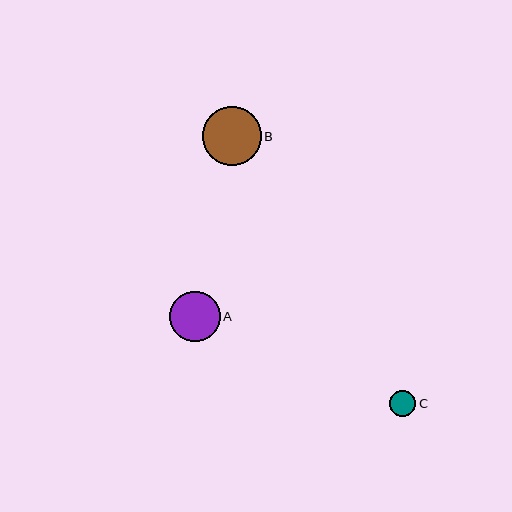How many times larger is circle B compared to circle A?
Circle B is approximately 1.2 times the size of circle A.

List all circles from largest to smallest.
From largest to smallest: B, A, C.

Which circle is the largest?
Circle B is the largest with a size of approximately 59 pixels.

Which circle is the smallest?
Circle C is the smallest with a size of approximately 26 pixels.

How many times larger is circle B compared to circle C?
Circle B is approximately 2.3 times the size of circle C.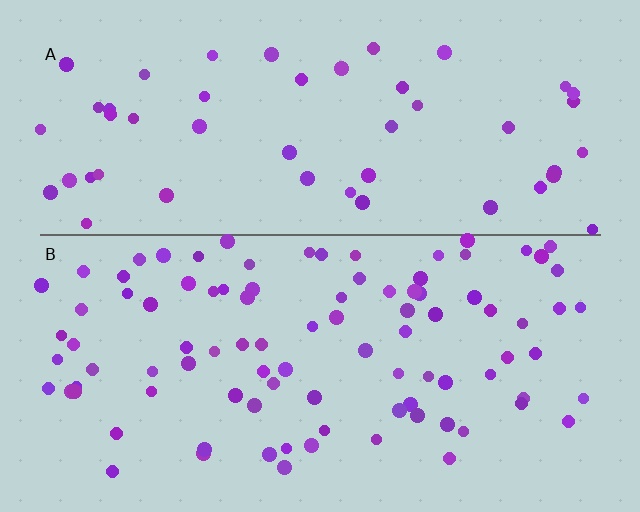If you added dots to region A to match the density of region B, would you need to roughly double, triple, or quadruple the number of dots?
Approximately double.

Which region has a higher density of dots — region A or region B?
B (the bottom).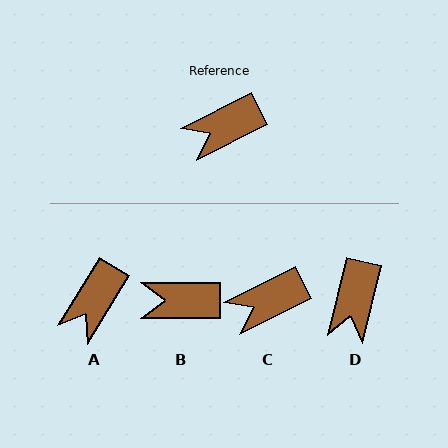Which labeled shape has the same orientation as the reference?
C.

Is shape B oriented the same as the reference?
No, it is off by about 26 degrees.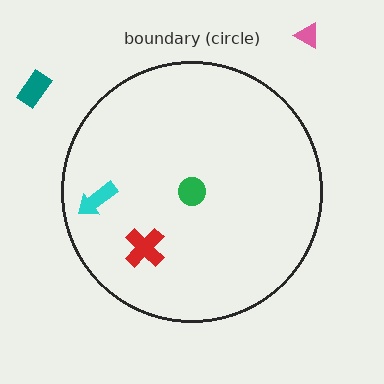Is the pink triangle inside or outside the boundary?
Outside.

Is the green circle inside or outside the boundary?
Inside.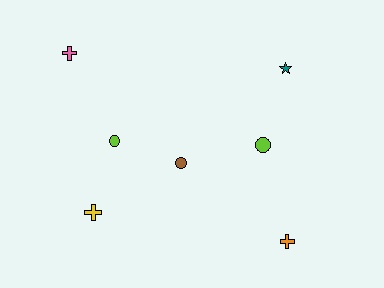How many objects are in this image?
There are 7 objects.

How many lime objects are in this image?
There are 2 lime objects.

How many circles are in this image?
There are 3 circles.